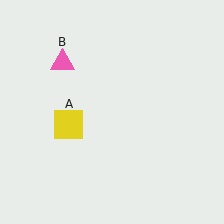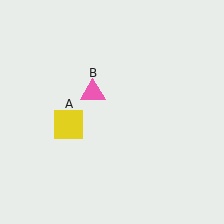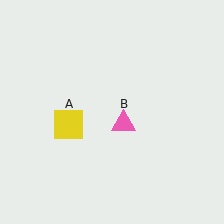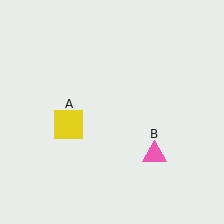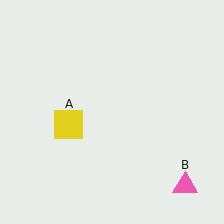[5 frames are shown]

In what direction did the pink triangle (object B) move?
The pink triangle (object B) moved down and to the right.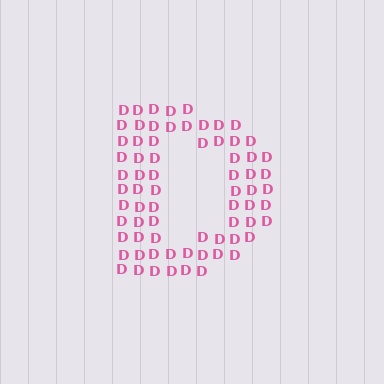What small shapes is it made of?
It is made of small letter D's.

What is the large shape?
The large shape is the letter D.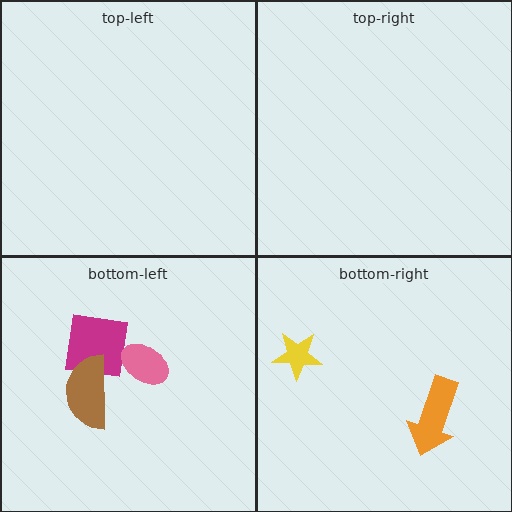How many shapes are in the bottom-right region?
2.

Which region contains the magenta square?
The bottom-left region.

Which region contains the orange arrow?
The bottom-right region.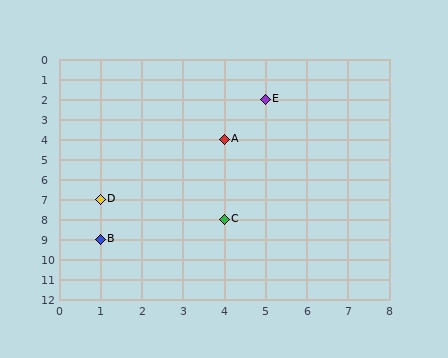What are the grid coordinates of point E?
Point E is at grid coordinates (5, 2).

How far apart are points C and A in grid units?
Points C and A are 4 rows apart.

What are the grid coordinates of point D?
Point D is at grid coordinates (1, 7).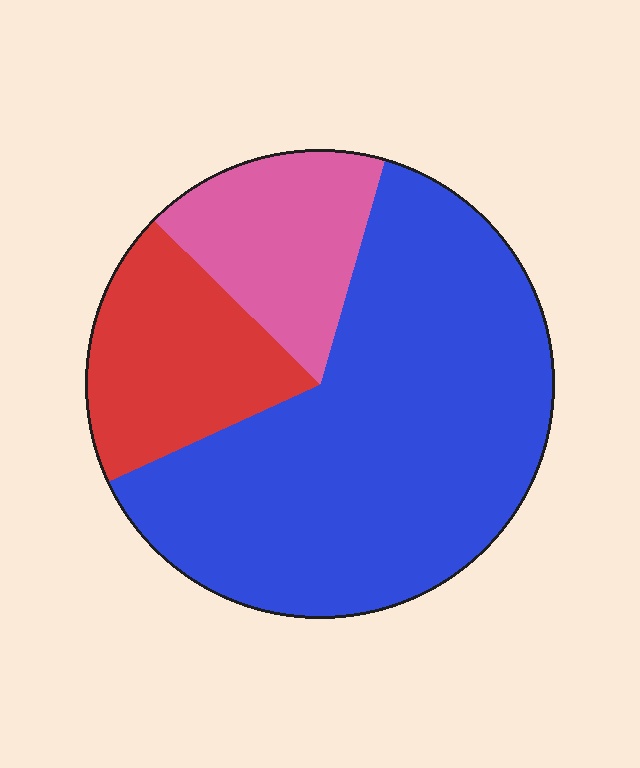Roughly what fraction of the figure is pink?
Pink covers 17% of the figure.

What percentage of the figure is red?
Red covers roughly 20% of the figure.